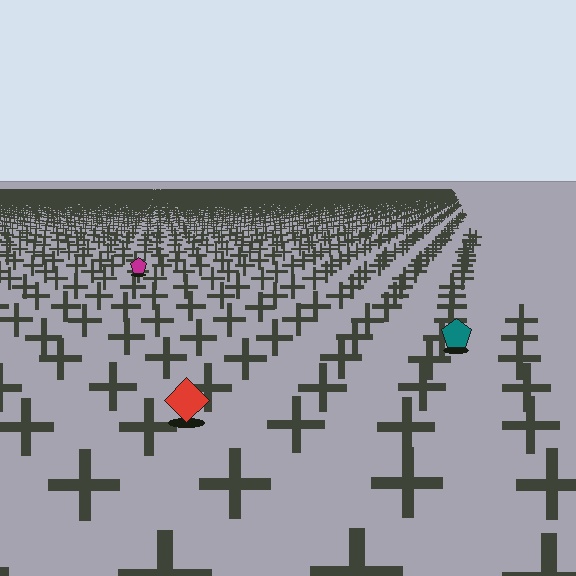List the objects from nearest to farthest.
From nearest to farthest: the red diamond, the teal pentagon, the magenta pentagon.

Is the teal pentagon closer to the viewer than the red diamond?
No. The red diamond is closer — you can tell from the texture gradient: the ground texture is coarser near it.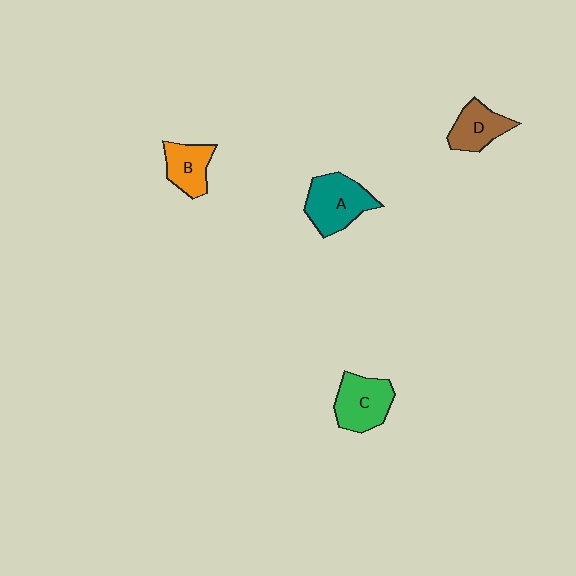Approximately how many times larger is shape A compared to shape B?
Approximately 1.4 times.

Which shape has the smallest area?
Shape B (orange).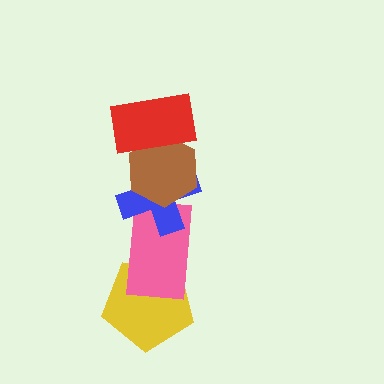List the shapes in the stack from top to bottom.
From top to bottom: the red rectangle, the brown hexagon, the blue cross, the pink rectangle, the yellow pentagon.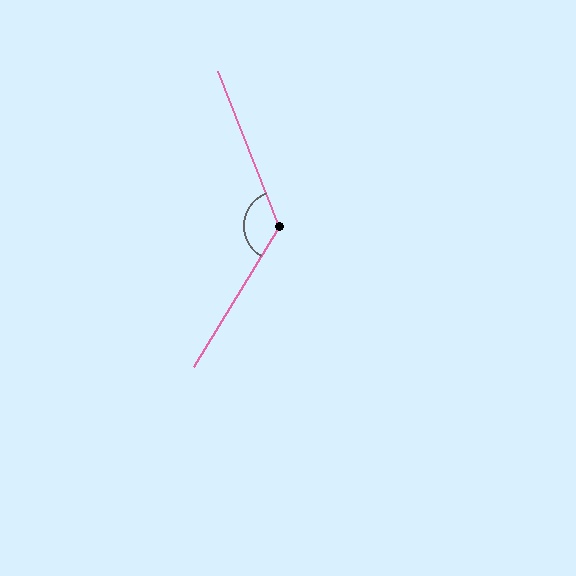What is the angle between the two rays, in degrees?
Approximately 127 degrees.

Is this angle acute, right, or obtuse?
It is obtuse.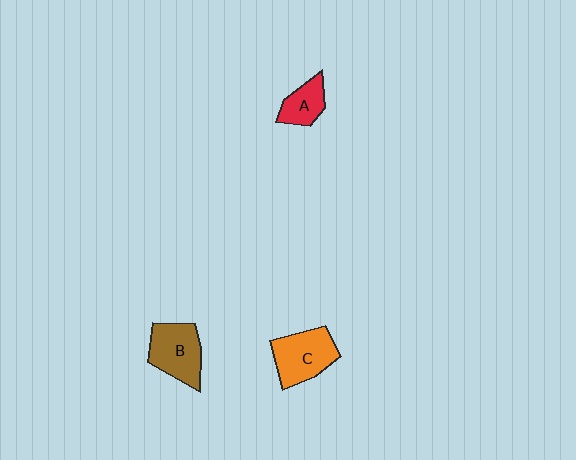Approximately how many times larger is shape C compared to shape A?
Approximately 1.7 times.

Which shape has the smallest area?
Shape A (red).